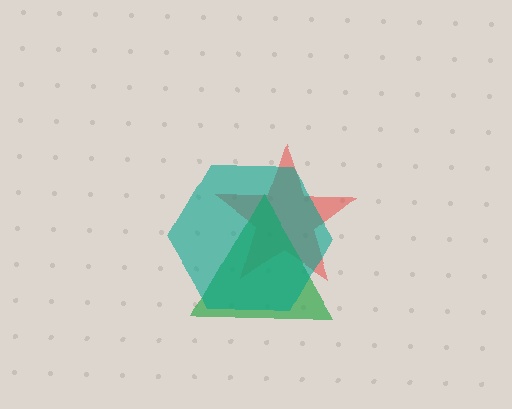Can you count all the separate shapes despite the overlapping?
Yes, there are 3 separate shapes.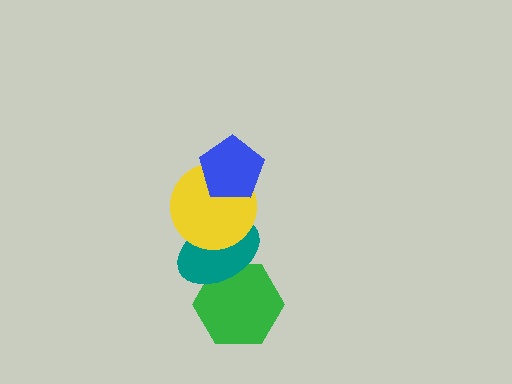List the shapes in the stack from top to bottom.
From top to bottom: the blue pentagon, the yellow circle, the teal ellipse, the green hexagon.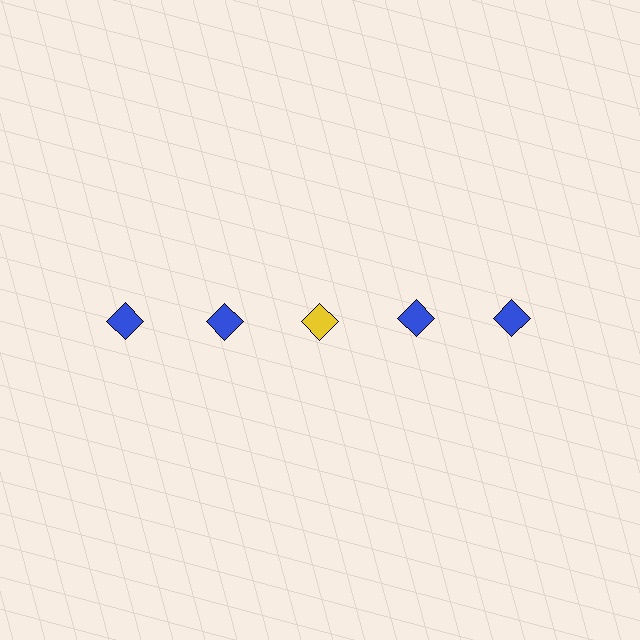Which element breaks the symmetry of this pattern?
The yellow diamond in the top row, center column breaks the symmetry. All other shapes are blue diamonds.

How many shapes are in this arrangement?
There are 5 shapes arranged in a grid pattern.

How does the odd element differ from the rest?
It has a different color: yellow instead of blue.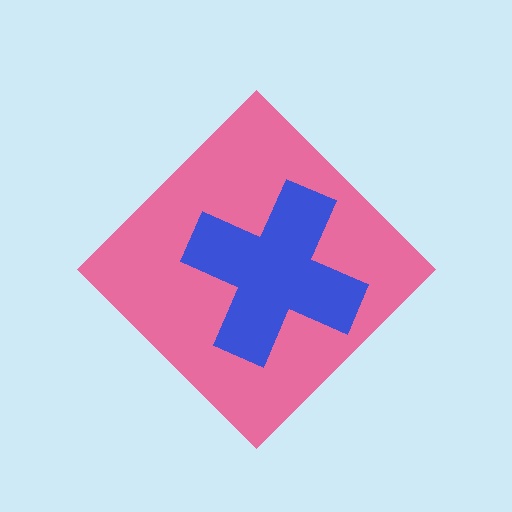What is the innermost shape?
The blue cross.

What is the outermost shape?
The pink diamond.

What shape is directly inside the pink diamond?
The blue cross.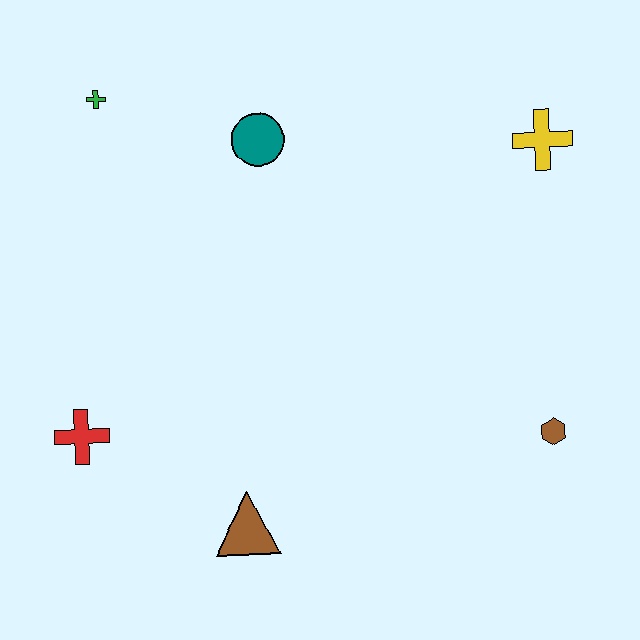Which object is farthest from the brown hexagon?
The green cross is farthest from the brown hexagon.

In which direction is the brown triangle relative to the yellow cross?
The brown triangle is below the yellow cross.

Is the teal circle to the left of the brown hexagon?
Yes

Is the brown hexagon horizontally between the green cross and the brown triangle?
No